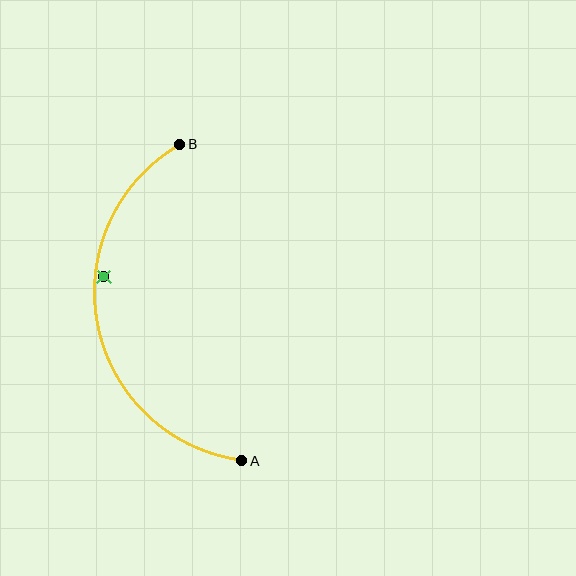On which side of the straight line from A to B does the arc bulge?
The arc bulges to the left of the straight line connecting A and B.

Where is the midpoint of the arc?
The arc midpoint is the point on the curve farthest from the straight line joining A and B. It sits to the left of that line.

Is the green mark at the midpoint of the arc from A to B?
No — the green mark does not lie on the arc at all. It sits slightly inside the curve.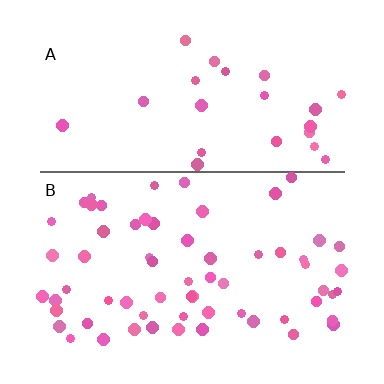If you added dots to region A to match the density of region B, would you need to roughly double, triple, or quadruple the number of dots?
Approximately triple.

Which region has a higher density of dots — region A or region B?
B (the bottom).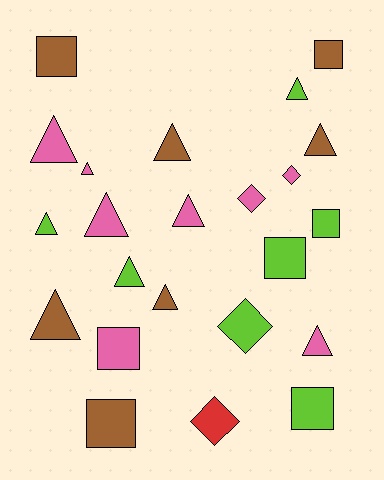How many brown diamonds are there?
There are no brown diamonds.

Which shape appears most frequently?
Triangle, with 12 objects.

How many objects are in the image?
There are 23 objects.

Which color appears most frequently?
Pink, with 8 objects.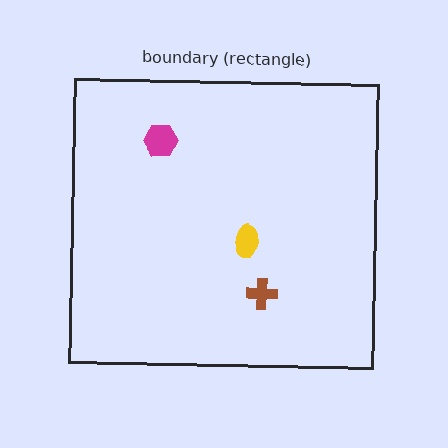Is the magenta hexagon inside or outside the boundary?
Inside.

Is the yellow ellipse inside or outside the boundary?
Inside.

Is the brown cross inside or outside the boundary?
Inside.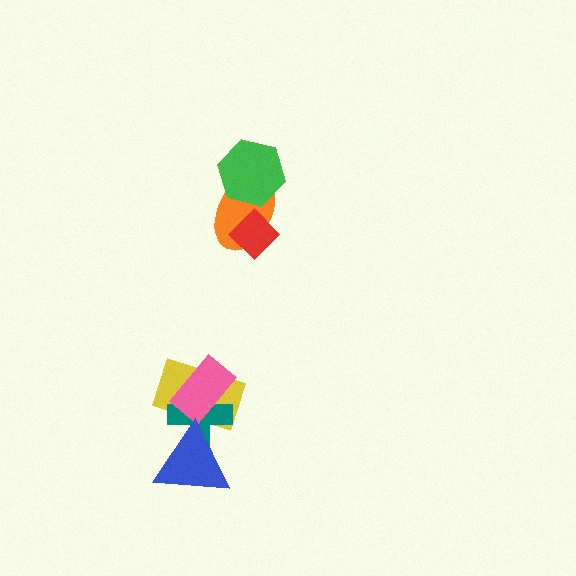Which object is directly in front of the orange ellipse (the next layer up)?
The green hexagon is directly in front of the orange ellipse.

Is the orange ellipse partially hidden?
Yes, it is partially covered by another shape.